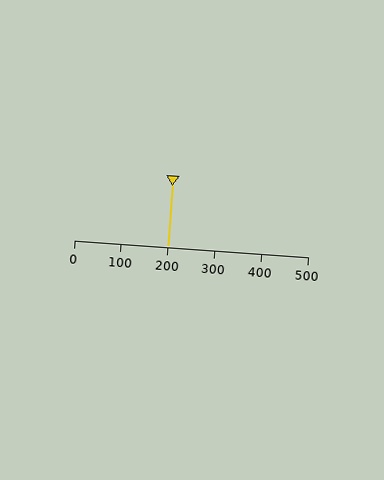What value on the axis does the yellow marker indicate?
The marker indicates approximately 200.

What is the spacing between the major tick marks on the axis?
The major ticks are spaced 100 apart.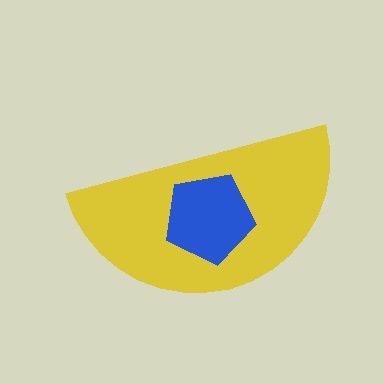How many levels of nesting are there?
2.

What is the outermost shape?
The yellow semicircle.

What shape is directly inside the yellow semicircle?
The blue pentagon.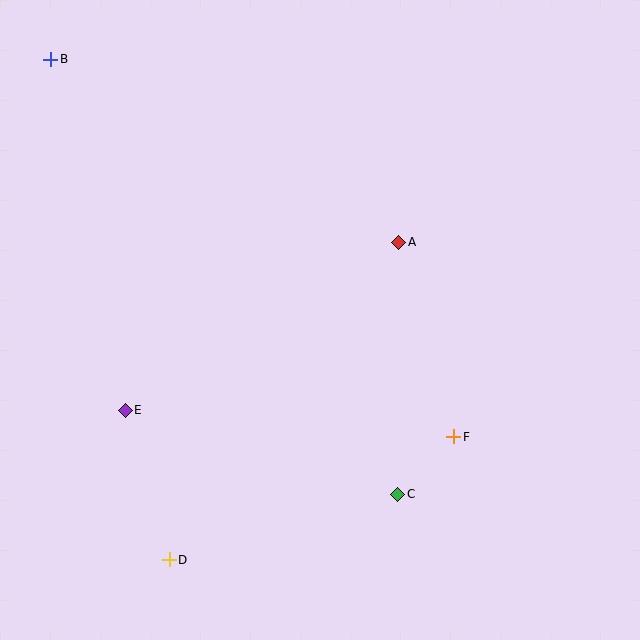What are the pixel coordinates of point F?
Point F is at (454, 437).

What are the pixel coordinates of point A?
Point A is at (399, 242).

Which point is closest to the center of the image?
Point A at (399, 242) is closest to the center.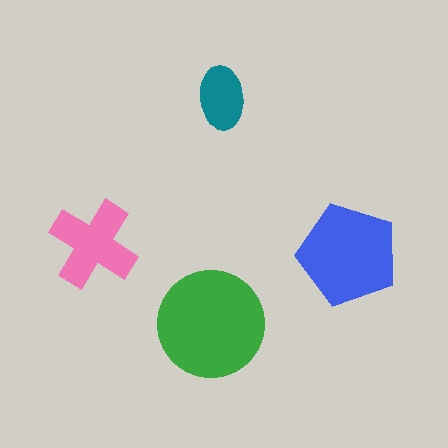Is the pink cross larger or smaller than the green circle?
Smaller.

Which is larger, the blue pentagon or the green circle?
The green circle.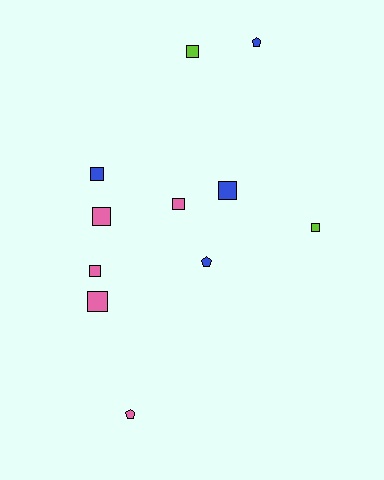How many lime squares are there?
There are 2 lime squares.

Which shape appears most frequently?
Square, with 8 objects.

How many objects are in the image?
There are 11 objects.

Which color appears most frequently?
Pink, with 5 objects.